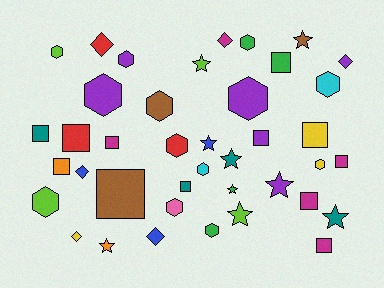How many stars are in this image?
There are 9 stars.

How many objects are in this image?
There are 40 objects.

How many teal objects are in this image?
There are 4 teal objects.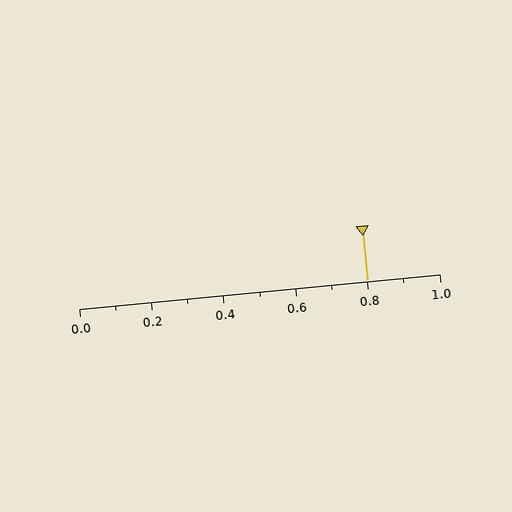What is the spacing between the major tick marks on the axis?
The major ticks are spaced 0.2 apart.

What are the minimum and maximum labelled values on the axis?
The axis runs from 0.0 to 1.0.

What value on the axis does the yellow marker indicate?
The marker indicates approximately 0.8.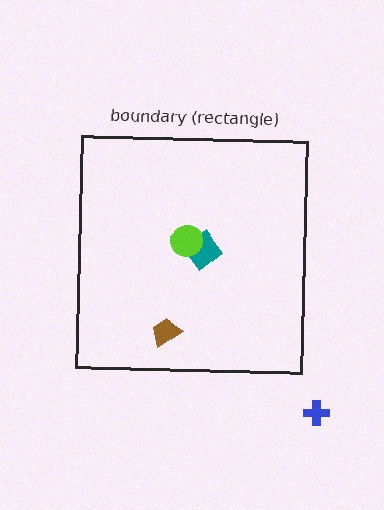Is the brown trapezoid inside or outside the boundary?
Inside.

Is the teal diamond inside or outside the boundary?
Inside.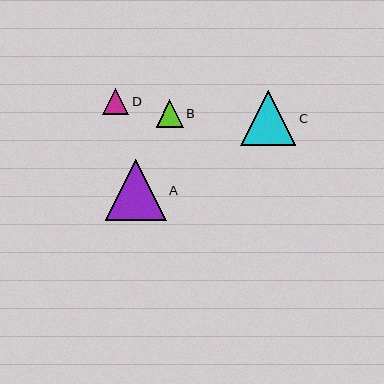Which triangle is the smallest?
Triangle D is the smallest with a size of approximately 26 pixels.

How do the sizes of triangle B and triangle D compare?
Triangle B and triangle D are approximately the same size.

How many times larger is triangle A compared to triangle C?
Triangle A is approximately 1.1 times the size of triangle C.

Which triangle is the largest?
Triangle A is the largest with a size of approximately 61 pixels.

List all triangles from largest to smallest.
From largest to smallest: A, C, B, D.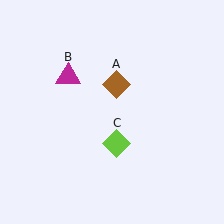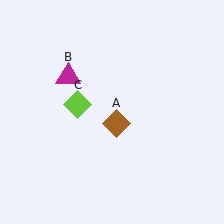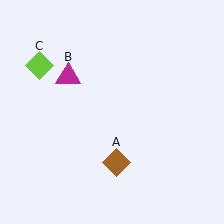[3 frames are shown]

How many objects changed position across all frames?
2 objects changed position: brown diamond (object A), lime diamond (object C).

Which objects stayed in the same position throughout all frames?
Magenta triangle (object B) remained stationary.